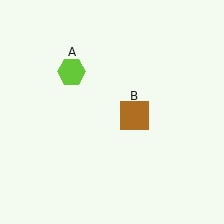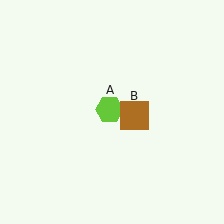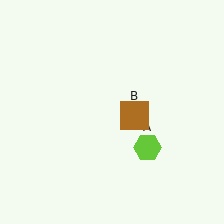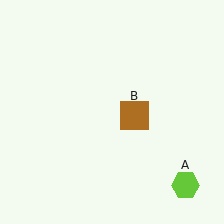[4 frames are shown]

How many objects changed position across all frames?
1 object changed position: lime hexagon (object A).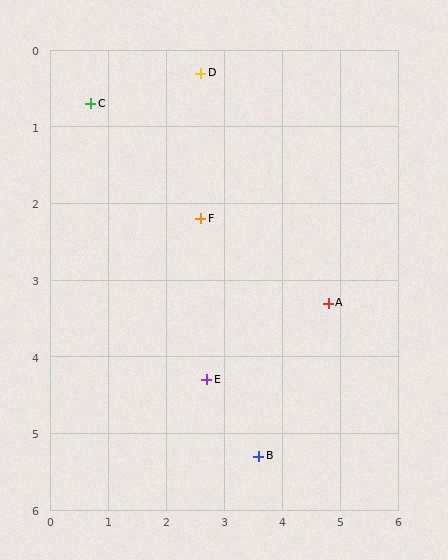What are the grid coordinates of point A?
Point A is at approximately (4.8, 3.3).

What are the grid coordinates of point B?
Point B is at approximately (3.6, 5.3).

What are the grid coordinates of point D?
Point D is at approximately (2.6, 0.3).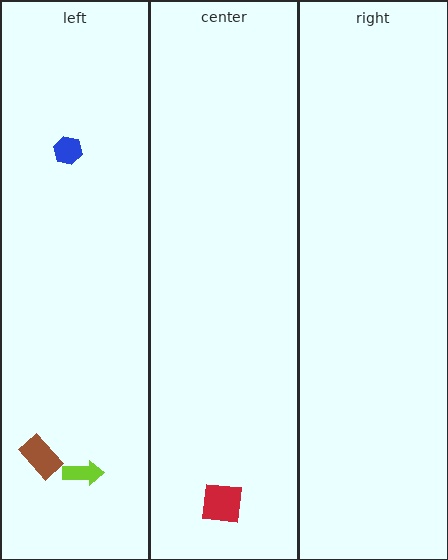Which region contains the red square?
The center region.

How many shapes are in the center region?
1.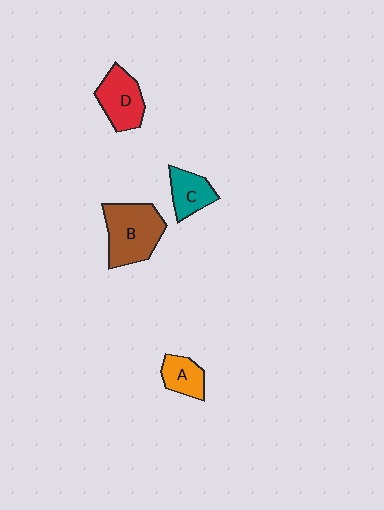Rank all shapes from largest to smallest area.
From largest to smallest: B (brown), D (red), C (teal), A (orange).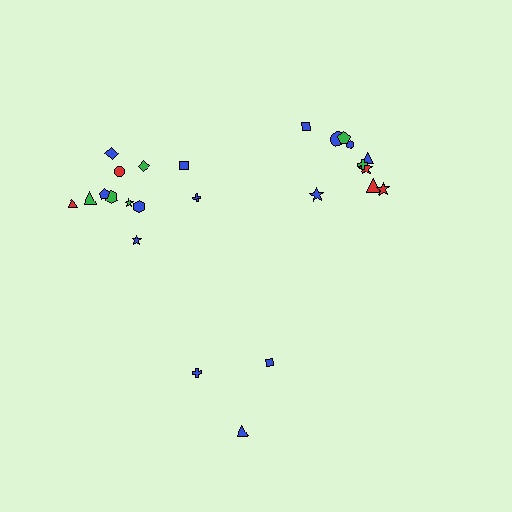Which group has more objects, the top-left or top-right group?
The top-left group.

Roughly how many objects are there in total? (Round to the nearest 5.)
Roughly 25 objects in total.